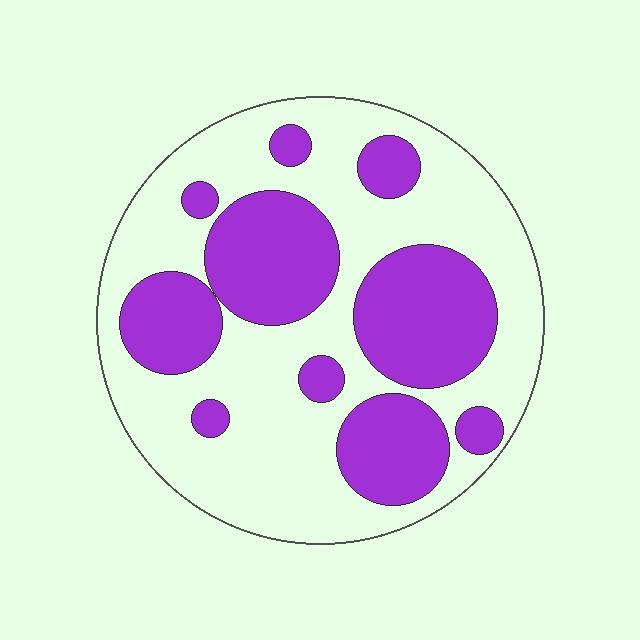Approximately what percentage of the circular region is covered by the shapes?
Approximately 40%.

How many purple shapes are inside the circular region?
10.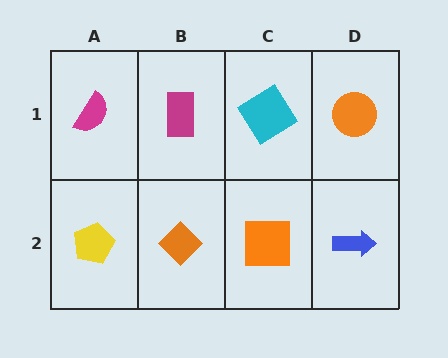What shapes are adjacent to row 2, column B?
A magenta rectangle (row 1, column B), a yellow pentagon (row 2, column A), an orange square (row 2, column C).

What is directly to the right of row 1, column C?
An orange circle.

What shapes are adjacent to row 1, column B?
An orange diamond (row 2, column B), a magenta semicircle (row 1, column A), a cyan diamond (row 1, column C).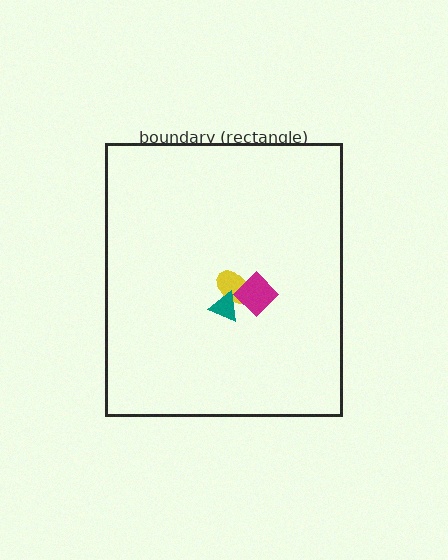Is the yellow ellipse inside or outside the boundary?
Inside.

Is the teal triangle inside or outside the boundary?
Inside.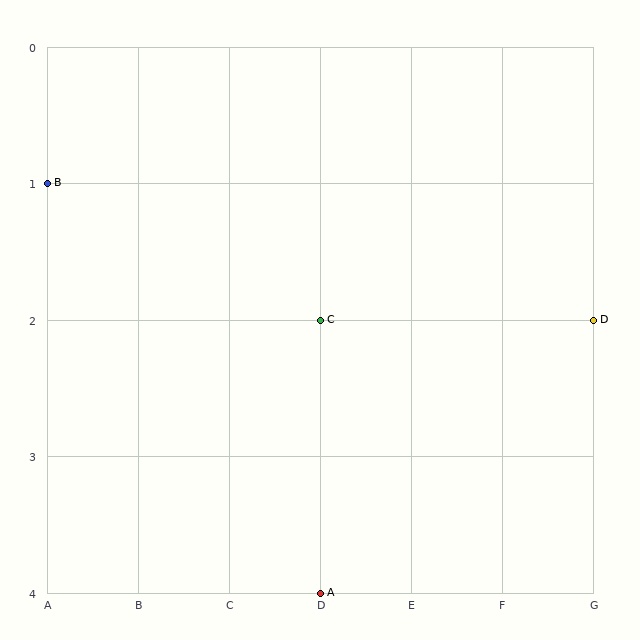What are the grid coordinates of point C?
Point C is at grid coordinates (D, 2).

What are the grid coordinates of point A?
Point A is at grid coordinates (D, 4).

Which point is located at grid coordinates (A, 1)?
Point B is at (A, 1).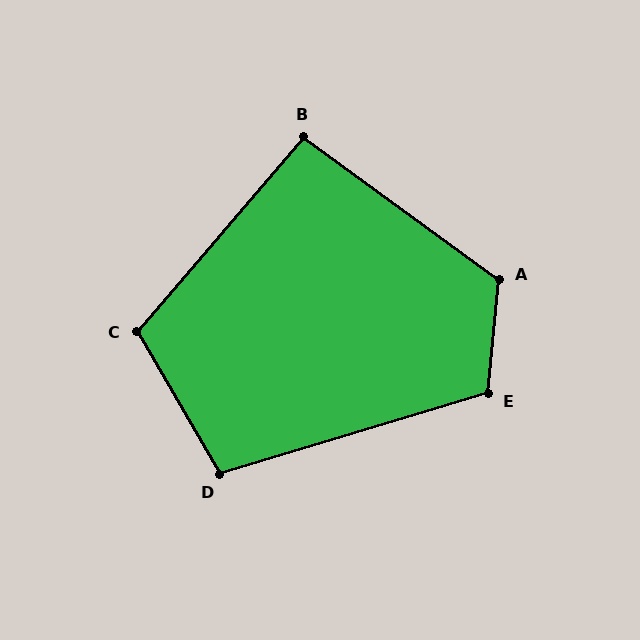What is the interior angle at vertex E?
Approximately 112 degrees (obtuse).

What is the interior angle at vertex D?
Approximately 104 degrees (obtuse).